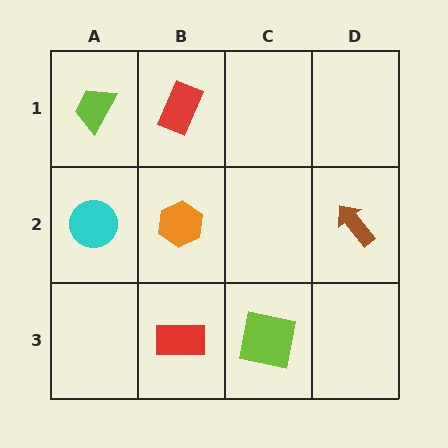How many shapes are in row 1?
2 shapes.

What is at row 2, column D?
A brown arrow.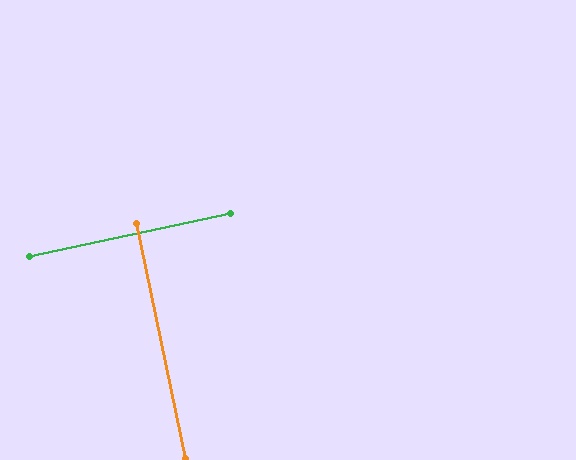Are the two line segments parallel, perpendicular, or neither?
Perpendicular — they meet at approximately 90°.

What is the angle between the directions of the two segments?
Approximately 90 degrees.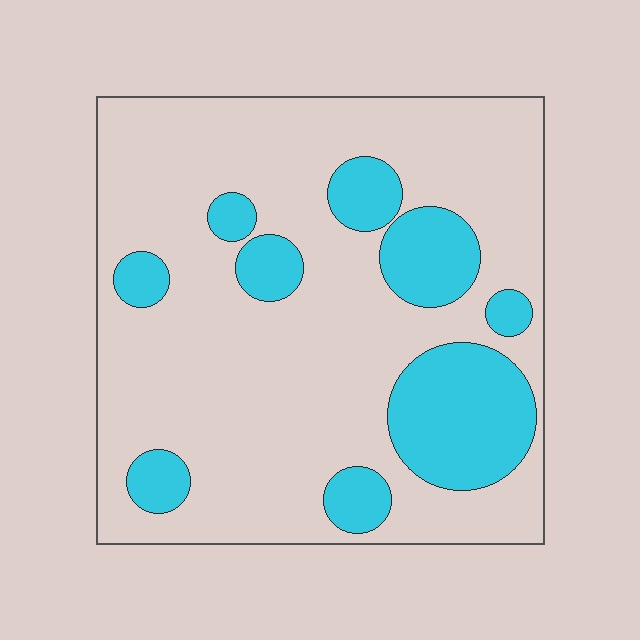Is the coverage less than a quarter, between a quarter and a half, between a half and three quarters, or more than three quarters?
Less than a quarter.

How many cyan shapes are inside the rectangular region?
9.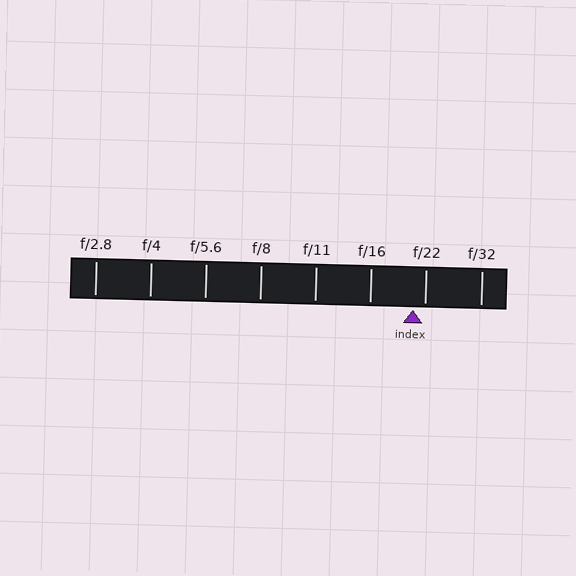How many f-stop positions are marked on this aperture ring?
There are 8 f-stop positions marked.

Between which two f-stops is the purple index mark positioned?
The index mark is between f/16 and f/22.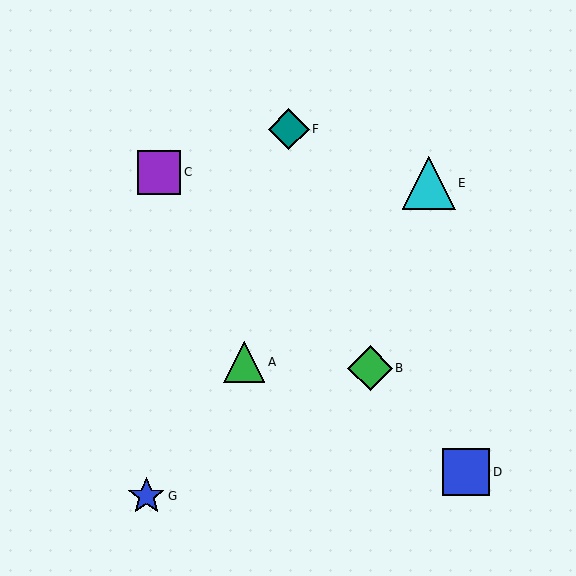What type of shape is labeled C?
Shape C is a purple square.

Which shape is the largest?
The cyan triangle (labeled E) is the largest.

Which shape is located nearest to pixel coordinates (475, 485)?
The blue square (labeled D) at (466, 472) is nearest to that location.